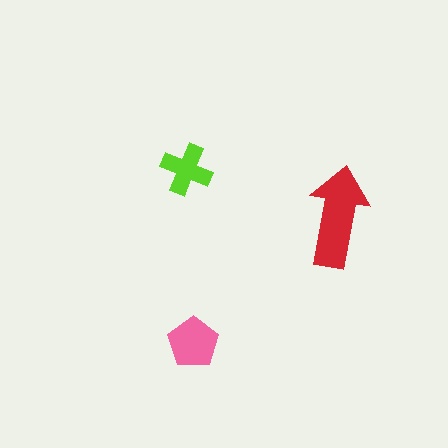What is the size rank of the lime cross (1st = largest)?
3rd.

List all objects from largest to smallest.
The red arrow, the pink pentagon, the lime cross.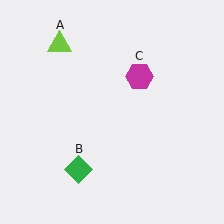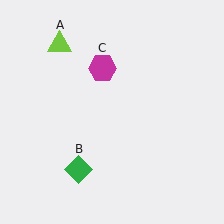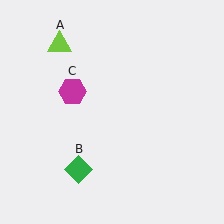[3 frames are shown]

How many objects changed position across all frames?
1 object changed position: magenta hexagon (object C).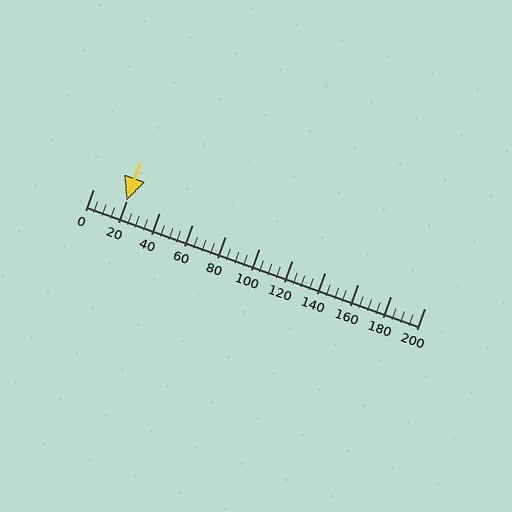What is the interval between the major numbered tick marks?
The major tick marks are spaced 20 units apart.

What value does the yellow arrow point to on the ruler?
The yellow arrow points to approximately 20.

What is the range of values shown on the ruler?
The ruler shows values from 0 to 200.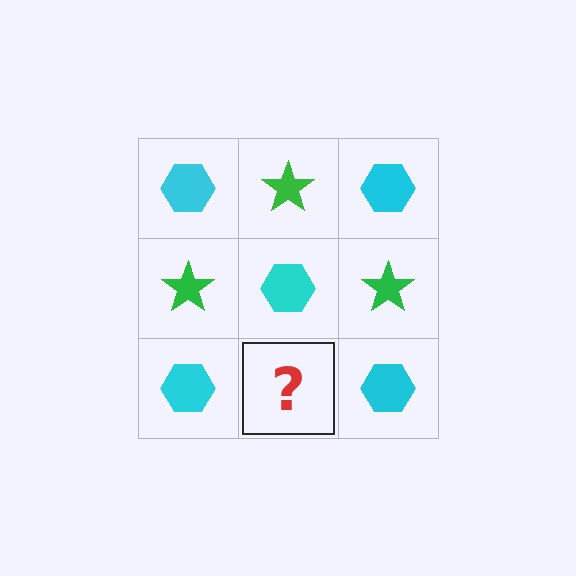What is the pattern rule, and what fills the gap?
The rule is that it alternates cyan hexagon and green star in a checkerboard pattern. The gap should be filled with a green star.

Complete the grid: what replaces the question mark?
The question mark should be replaced with a green star.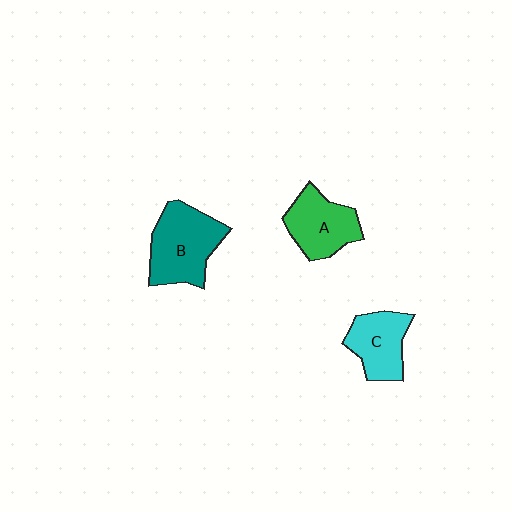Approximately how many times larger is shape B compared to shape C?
Approximately 1.4 times.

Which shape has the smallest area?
Shape C (cyan).